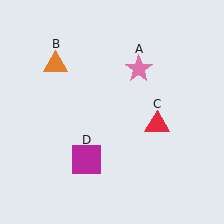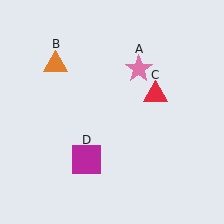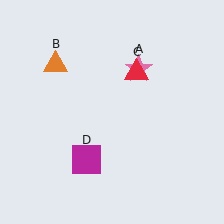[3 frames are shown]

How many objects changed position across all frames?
1 object changed position: red triangle (object C).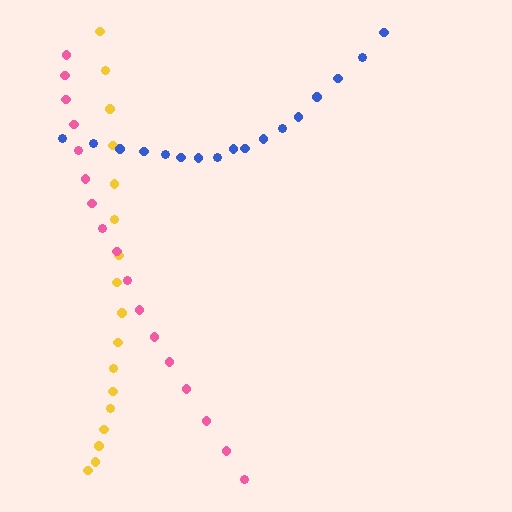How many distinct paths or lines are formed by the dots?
There are 3 distinct paths.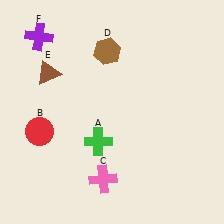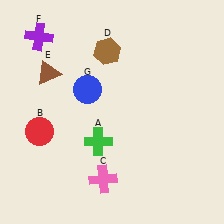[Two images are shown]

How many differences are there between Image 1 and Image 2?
There is 1 difference between the two images.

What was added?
A blue circle (G) was added in Image 2.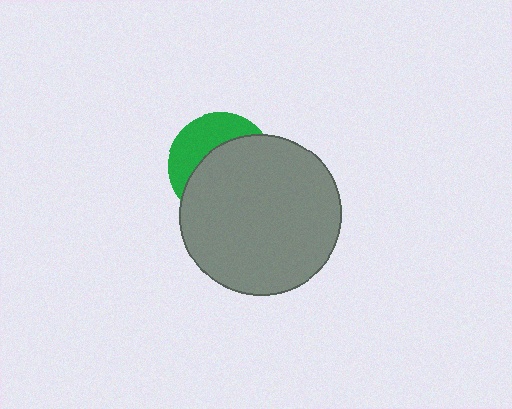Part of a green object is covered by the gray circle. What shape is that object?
It is a circle.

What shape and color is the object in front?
The object in front is a gray circle.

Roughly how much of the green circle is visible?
A small part of it is visible (roughly 36%).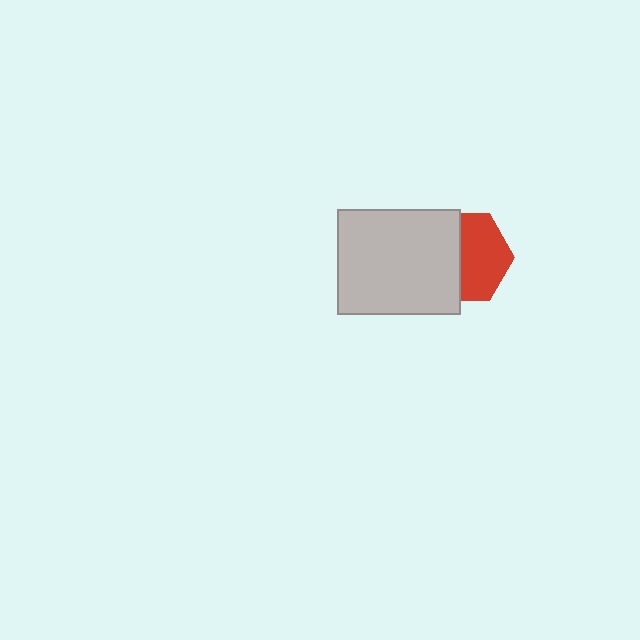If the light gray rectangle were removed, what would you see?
You would see the complete red hexagon.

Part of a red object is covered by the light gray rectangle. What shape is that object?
It is a hexagon.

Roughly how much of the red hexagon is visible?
About half of it is visible (roughly 53%).